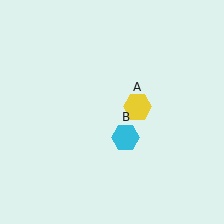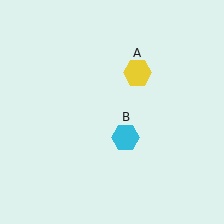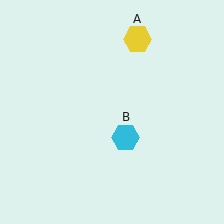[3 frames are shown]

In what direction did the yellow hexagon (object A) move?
The yellow hexagon (object A) moved up.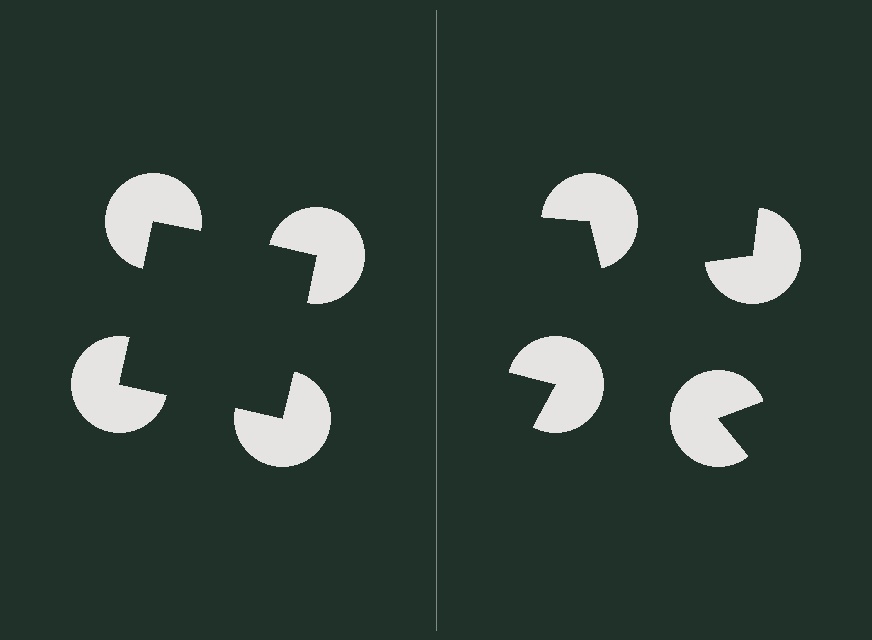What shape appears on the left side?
An illusory square.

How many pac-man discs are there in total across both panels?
8 — 4 on each side.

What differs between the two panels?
The pac-man discs are positioned identically on both sides; only the wedge orientations differ. On the left they align to a square; on the right they are misaligned.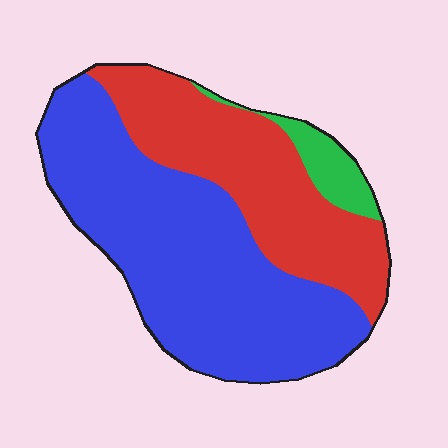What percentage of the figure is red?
Red covers roughly 35% of the figure.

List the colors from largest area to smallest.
From largest to smallest: blue, red, green.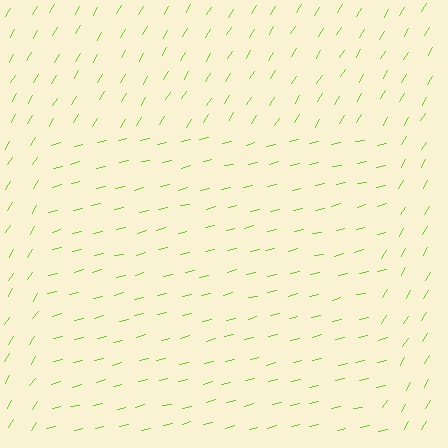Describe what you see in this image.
The image is filled with small lime line segments. A rectangle region in the image has lines oriented differently from the surrounding lines, creating a visible texture boundary.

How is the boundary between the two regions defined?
The boundary is defined purely by a change in line orientation (approximately 45 degrees difference). All lines are the same color and thickness.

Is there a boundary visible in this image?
Yes, there is a texture boundary formed by a change in line orientation.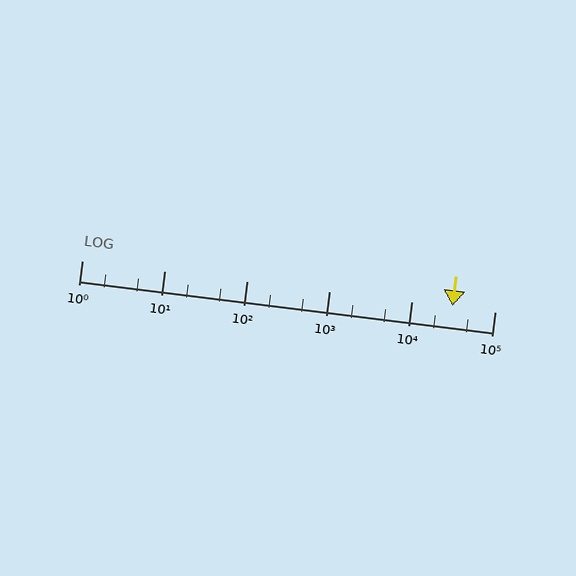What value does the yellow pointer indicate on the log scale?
The pointer indicates approximately 31000.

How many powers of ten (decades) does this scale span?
The scale spans 5 decades, from 1 to 100000.